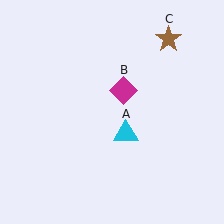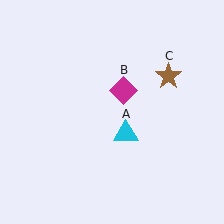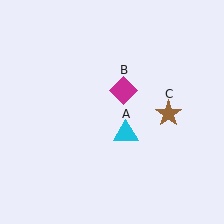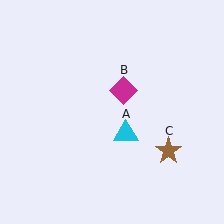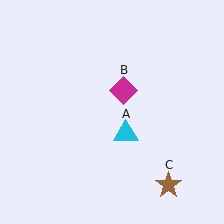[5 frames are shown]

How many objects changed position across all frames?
1 object changed position: brown star (object C).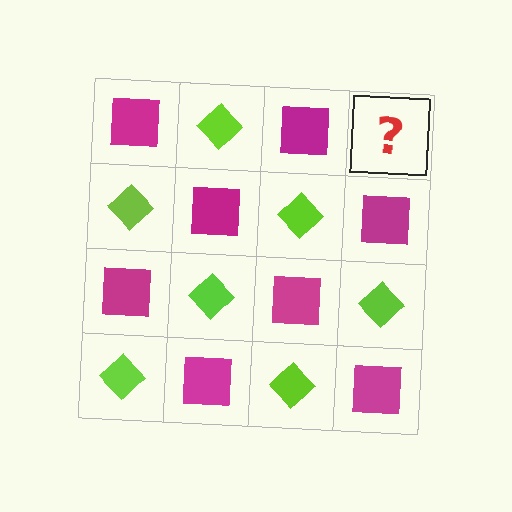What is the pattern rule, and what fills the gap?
The rule is that it alternates magenta square and lime diamond in a checkerboard pattern. The gap should be filled with a lime diamond.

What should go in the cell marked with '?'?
The missing cell should contain a lime diamond.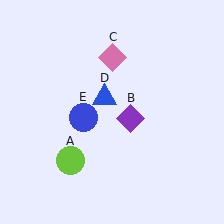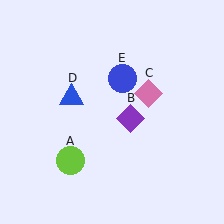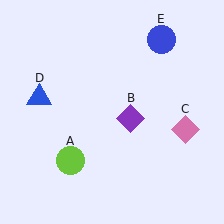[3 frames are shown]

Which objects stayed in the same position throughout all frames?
Lime circle (object A) and purple diamond (object B) remained stationary.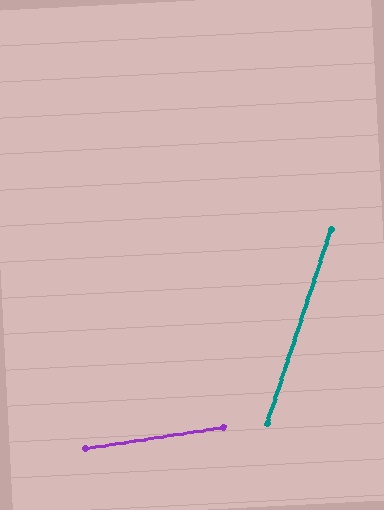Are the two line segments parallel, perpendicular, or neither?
Neither parallel nor perpendicular — they differ by about 63°.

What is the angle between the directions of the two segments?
Approximately 63 degrees.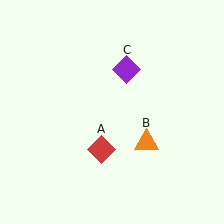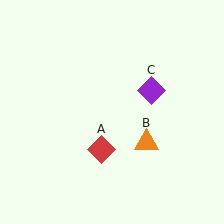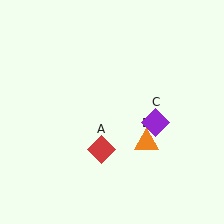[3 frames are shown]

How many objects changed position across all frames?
1 object changed position: purple diamond (object C).